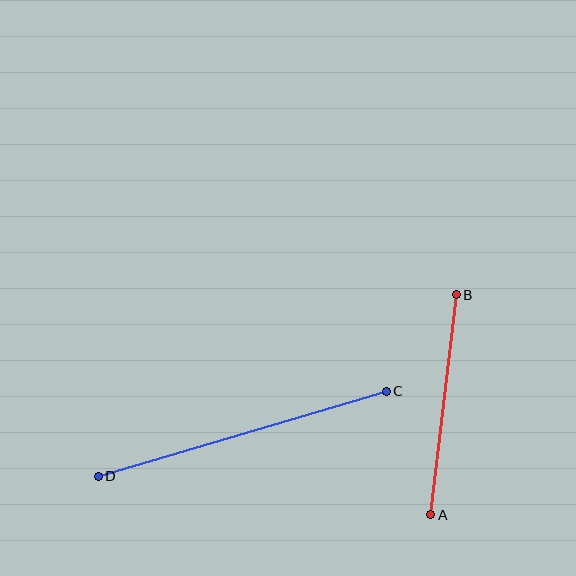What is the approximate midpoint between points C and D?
The midpoint is at approximately (242, 434) pixels.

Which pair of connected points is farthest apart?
Points C and D are farthest apart.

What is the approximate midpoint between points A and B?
The midpoint is at approximately (443, 405) pixels.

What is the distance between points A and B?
The distance is approximately 222 pixels.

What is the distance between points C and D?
The distance is approximately 300 pixels.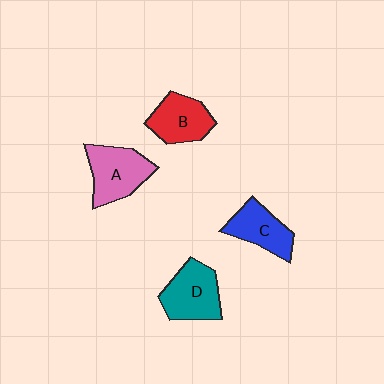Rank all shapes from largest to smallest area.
From largest to smallest: A (pink), D (teal), B (red), C (blue).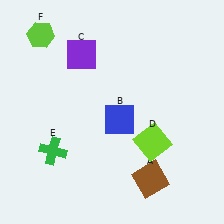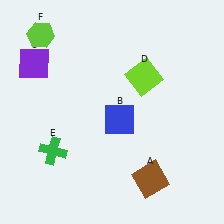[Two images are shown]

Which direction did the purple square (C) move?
The purple square (C) moved left.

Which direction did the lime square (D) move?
The lime square (D) moved up.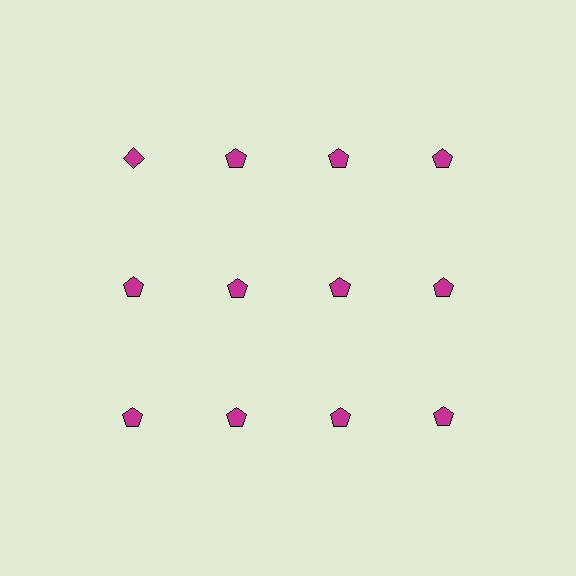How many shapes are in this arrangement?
There are 12 shapes arranged in a grid pattern.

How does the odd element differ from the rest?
It has a different shape: diamond instead of pentagon.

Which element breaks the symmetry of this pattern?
The magenta diamond in the top row, leftmost column breaks the symmetry. All other shapes are magenta pentagons.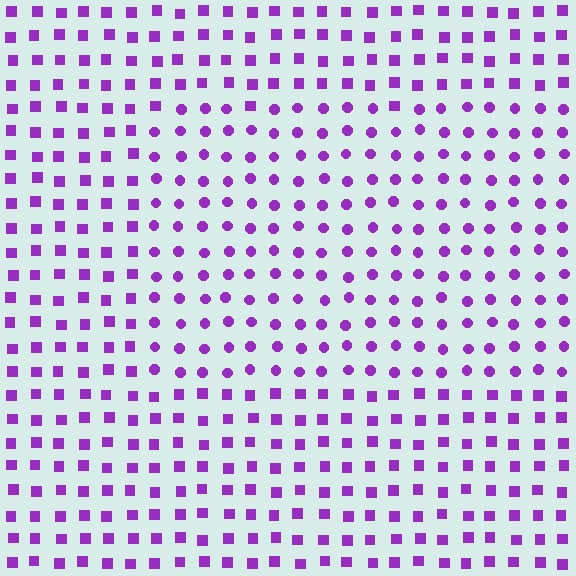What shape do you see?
I see a rectangle.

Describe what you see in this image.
The image is filled with small purple elements arranged in a uniform grid. A rectangle-shaped region contains circles, while the surrounding area contains squares. The boundary is defined purely by the change in element shape.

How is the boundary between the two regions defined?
The boundary is defined by a change in element shape: circles inside vs. squares outside. All elements share the same color and spacing.